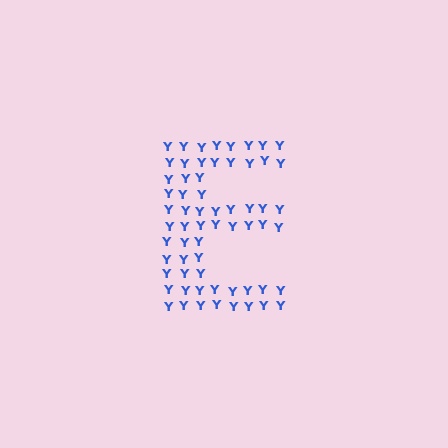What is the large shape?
The large shape is the letter E.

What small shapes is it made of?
It is made of small letter Y's.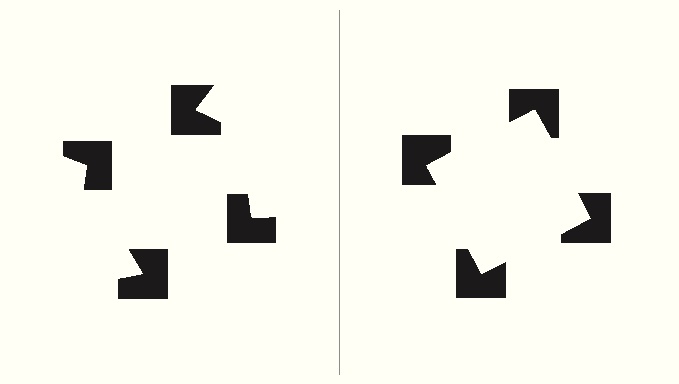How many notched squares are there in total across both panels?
8 — 4 on each side.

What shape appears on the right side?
An illusory square.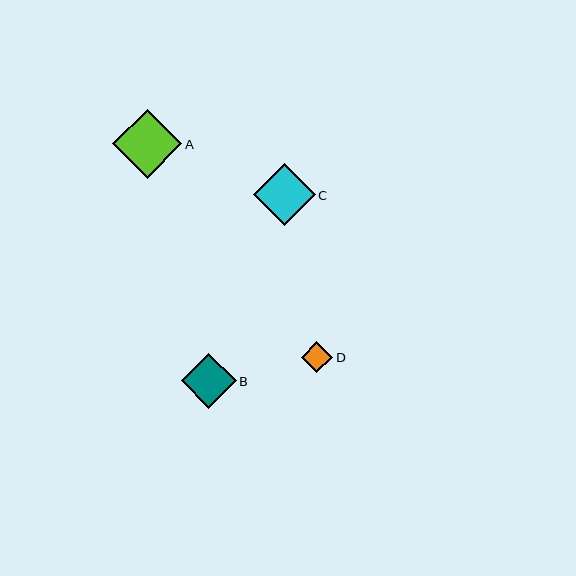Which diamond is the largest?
Diamond A is the largest with a size of approximately 69 pixels.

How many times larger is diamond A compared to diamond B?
Diamond A is approximately 1.3 times the size of diamond B.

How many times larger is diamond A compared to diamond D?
Diamond A is approximately 2.2 times the size of diamond D.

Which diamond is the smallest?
Diamond D is the smallest with a size of approximately 31 pixels.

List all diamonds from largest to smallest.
From largest to smallest: A, C, B, D.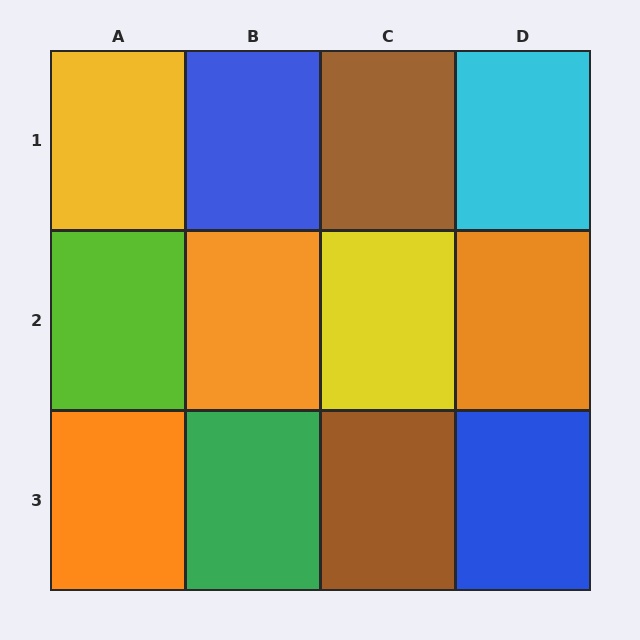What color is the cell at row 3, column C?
Brown.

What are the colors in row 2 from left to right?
Lime, orange, yellow, orange.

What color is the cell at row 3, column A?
Orange.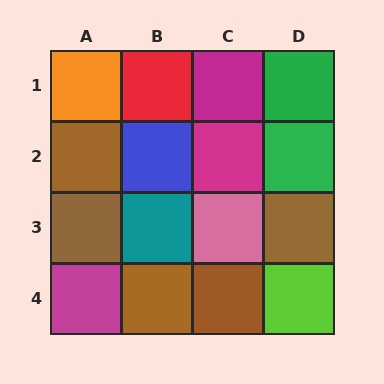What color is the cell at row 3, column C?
Pink.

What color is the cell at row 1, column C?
Magenta.